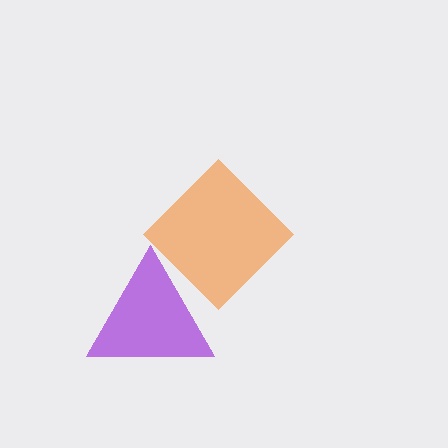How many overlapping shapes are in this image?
There are 2 overlapping shapes in the image.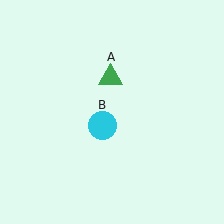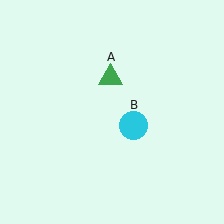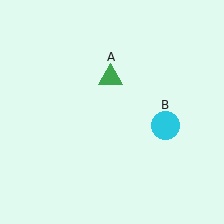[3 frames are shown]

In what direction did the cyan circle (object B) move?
The cyan circle (object B) moved right.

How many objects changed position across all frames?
1 object changed position: cyan circle (object B).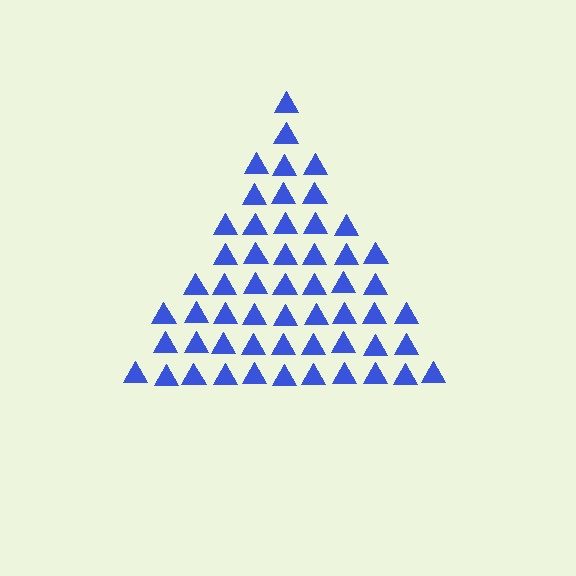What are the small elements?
The small elements are triangles.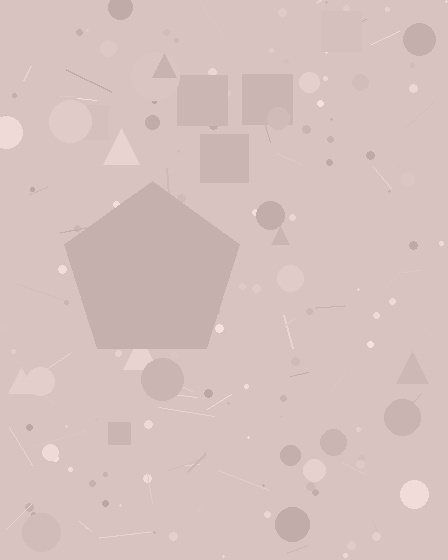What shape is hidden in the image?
A pentagon is hidden in the image.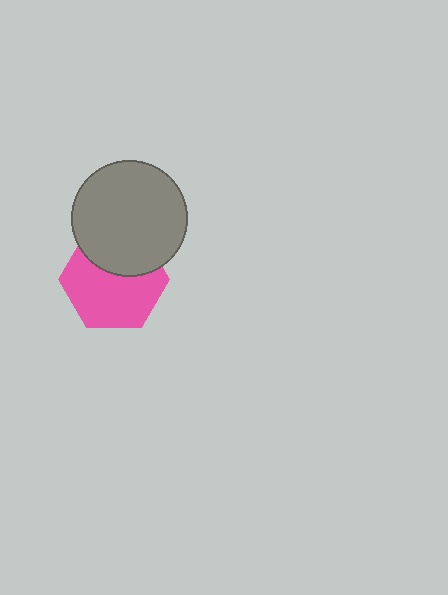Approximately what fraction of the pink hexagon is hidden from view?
Roughly 35% of the pink hexagon is hidden behind the gray circle.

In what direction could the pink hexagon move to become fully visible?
The pink hexagon could move down. That would shift it out from behind the gray circle entirely.